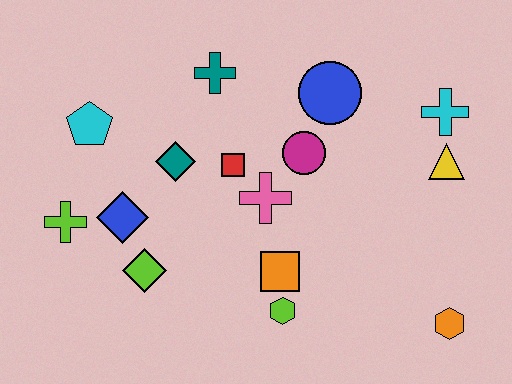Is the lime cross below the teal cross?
Yes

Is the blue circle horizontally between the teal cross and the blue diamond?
No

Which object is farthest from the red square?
The orange hexagon is farthest from the red square.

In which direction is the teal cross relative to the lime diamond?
The teal cross is above the lime diamond.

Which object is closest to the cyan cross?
The yellow triangle is closest to the cyan cross.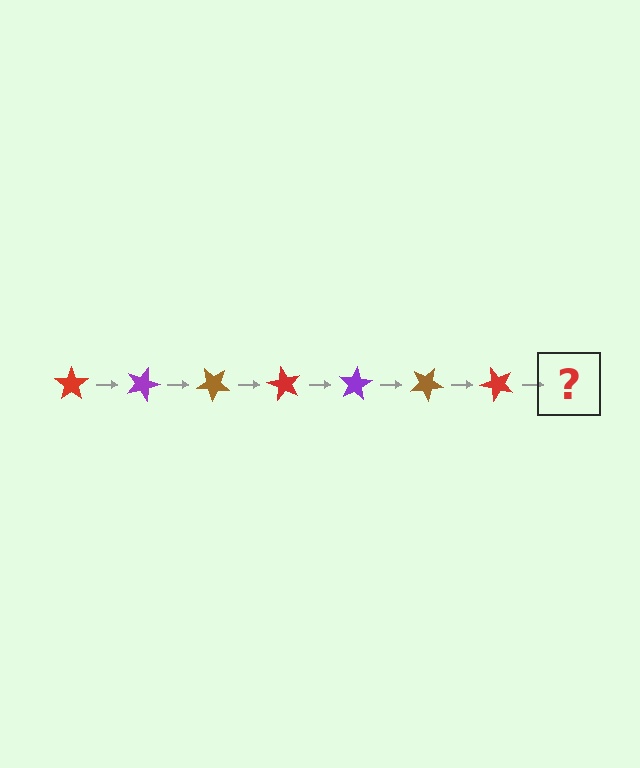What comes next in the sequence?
The next element should be a purple star, rotated 140 degrees from the start.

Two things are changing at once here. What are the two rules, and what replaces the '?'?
The two rules are that it rotates 20 degrees each step and the color cycles through red, purple, and brown. The '?' should be a purple star, rotated 140 degrees from the start.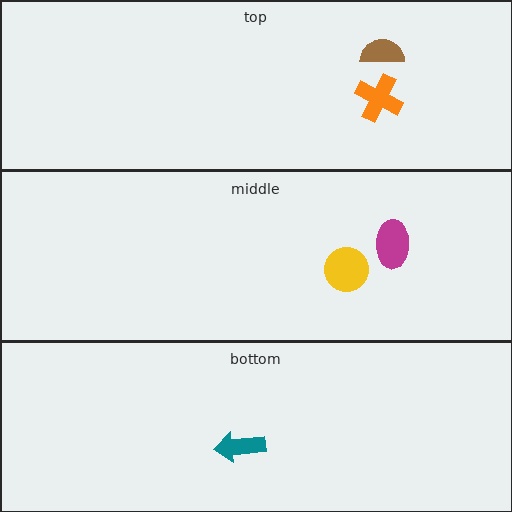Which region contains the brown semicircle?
The top region.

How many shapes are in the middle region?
2.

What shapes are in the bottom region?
The teal arrow.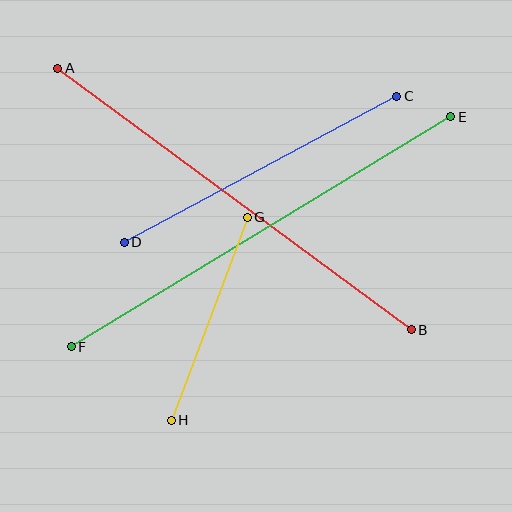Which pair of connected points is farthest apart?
Points E and F are farthest apart.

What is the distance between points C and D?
The distance is approximately 309 pixels.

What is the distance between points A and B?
The distance is approximately 440 pixels.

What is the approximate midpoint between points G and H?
The midpoint is at approximately (209, 319) pixels.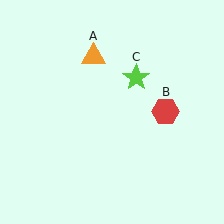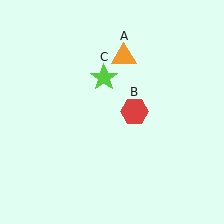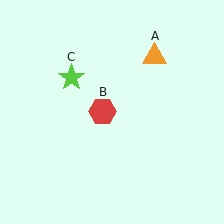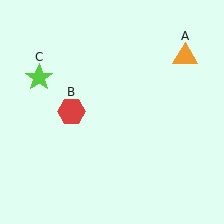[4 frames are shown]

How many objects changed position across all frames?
3 objects changed position: orange triangle (object A), red hexagon (object B), lime star (object C).